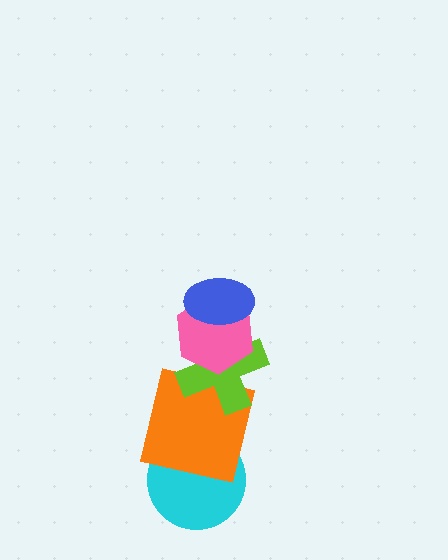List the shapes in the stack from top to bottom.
From top to bottom: the blue ellipse, the pink hexagon, the lime cross, the orange square, the cyan circle.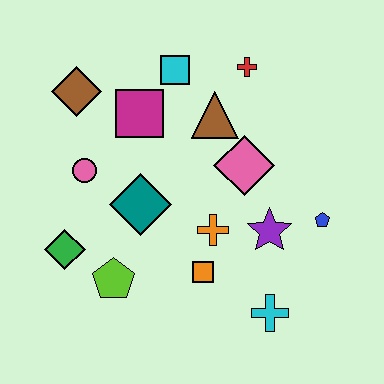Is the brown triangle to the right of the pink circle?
Yes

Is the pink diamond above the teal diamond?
Yes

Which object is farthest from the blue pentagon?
The brown diamond is farthest from the blue pentagon.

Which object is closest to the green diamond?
The lime pentagon is closest to the green diamond.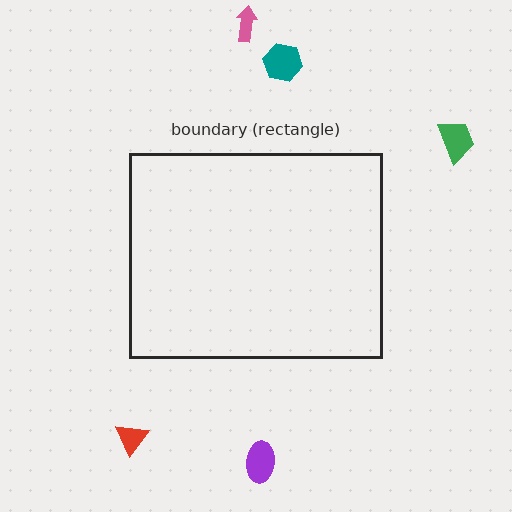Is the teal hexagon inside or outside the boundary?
Outside.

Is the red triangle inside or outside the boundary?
Outside.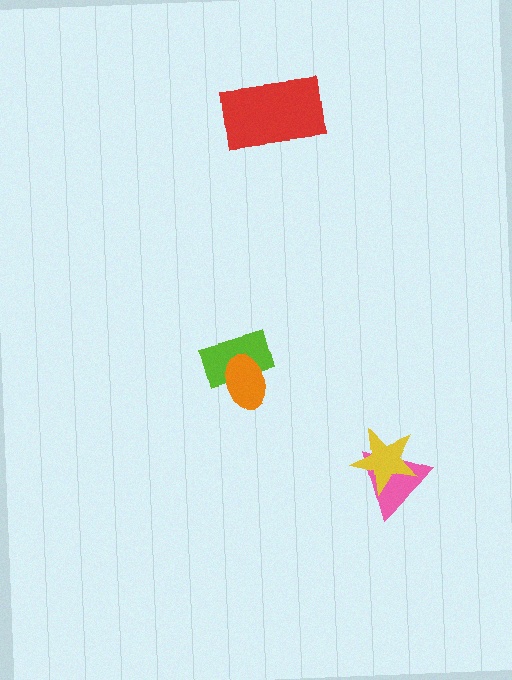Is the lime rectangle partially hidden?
Yes, it is partially covered by another shape.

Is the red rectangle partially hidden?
No, no other shape covers it.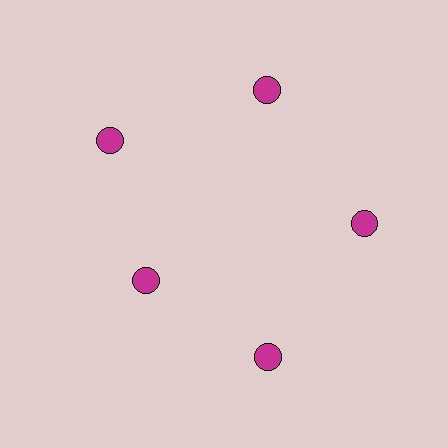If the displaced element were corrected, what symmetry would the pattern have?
It would have 5-fold rotational symmetry — the pattern would map onto itself every 72 degrees.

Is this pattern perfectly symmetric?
No. The 5 magenta circles are arranged in a ring, but one element near the 8 o'clock position is pulled inward toward the center, breaking the 5-fold rotational symmetry.